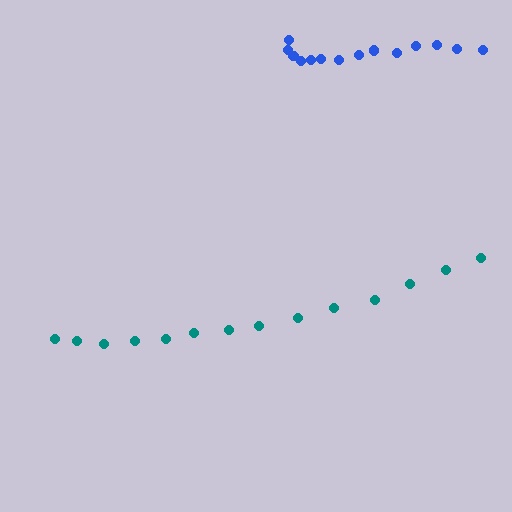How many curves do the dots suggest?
There are 2 distinct paths.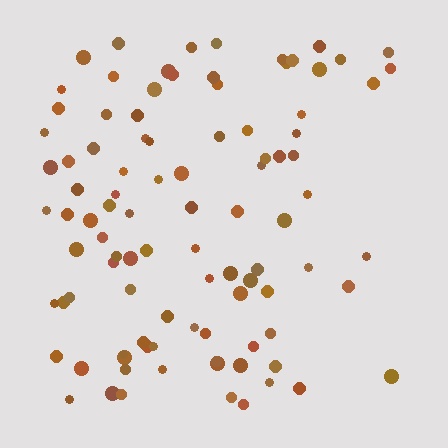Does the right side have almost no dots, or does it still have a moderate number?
Still a moderate number, just noticeably fewer than the left.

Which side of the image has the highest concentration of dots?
The left.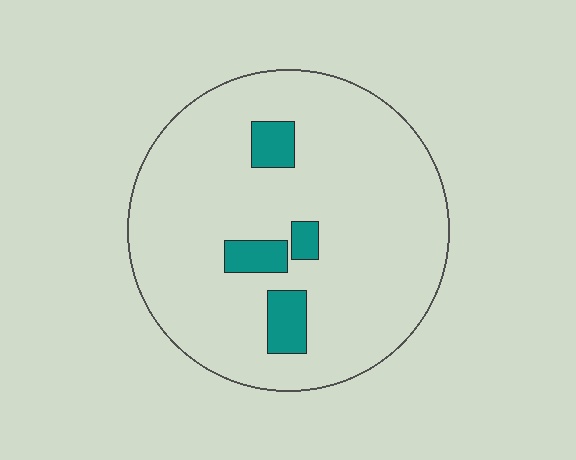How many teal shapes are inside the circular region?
4.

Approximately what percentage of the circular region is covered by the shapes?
Approximately 10%.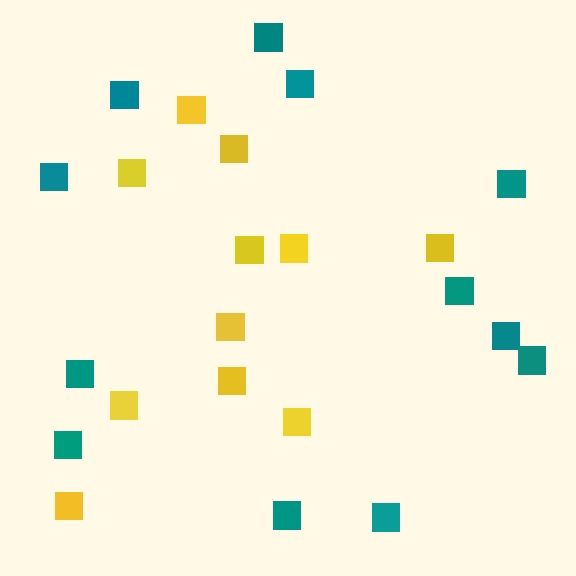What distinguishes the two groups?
There are 2 groups: one group of yellow squares (11) and one group of teal squares (12).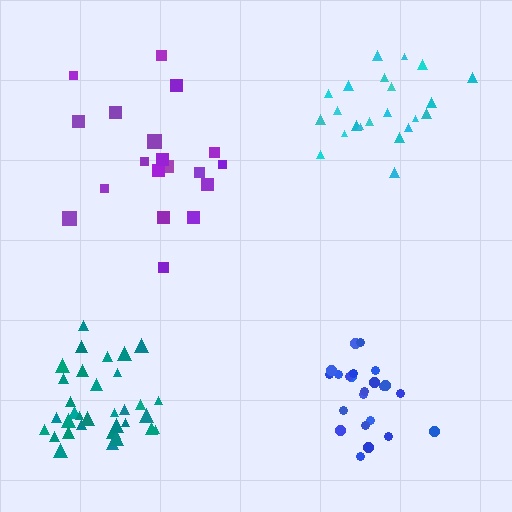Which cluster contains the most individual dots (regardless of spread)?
Teal (33).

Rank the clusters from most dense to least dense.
blue, teal, cyan, purple.